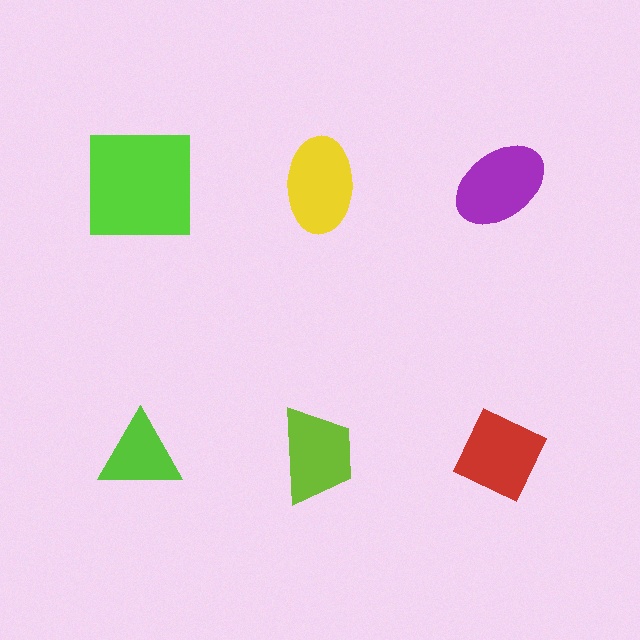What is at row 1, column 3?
A purple ellipse.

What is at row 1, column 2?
A yellow ellipse.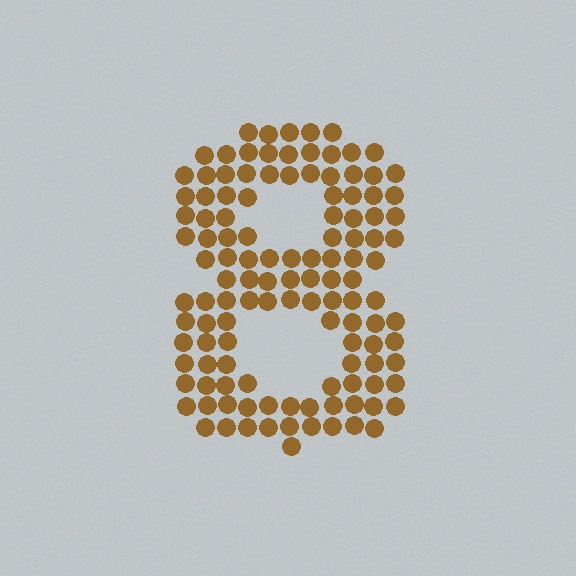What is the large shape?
The large shape is the digit 8.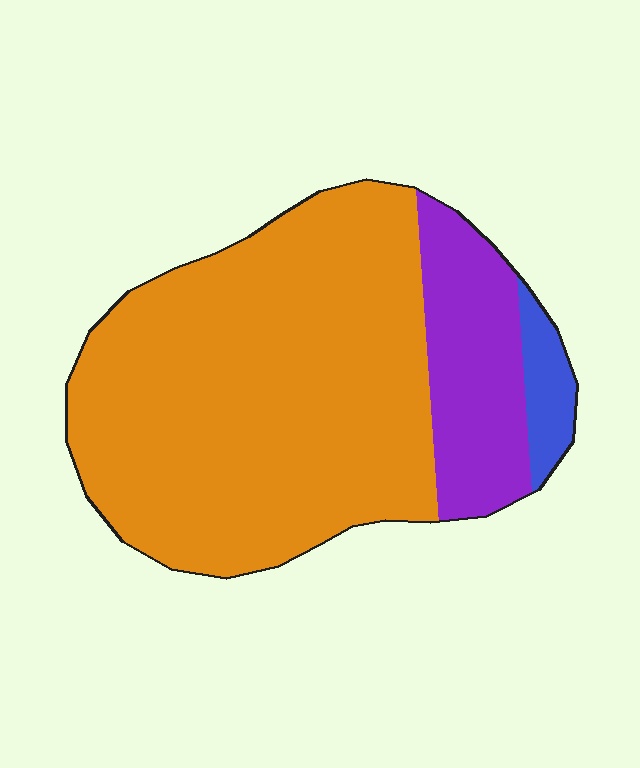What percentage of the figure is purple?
Purple covers about 20% of the figure.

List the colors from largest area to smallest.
From largest to smallest: orange, purple, blue.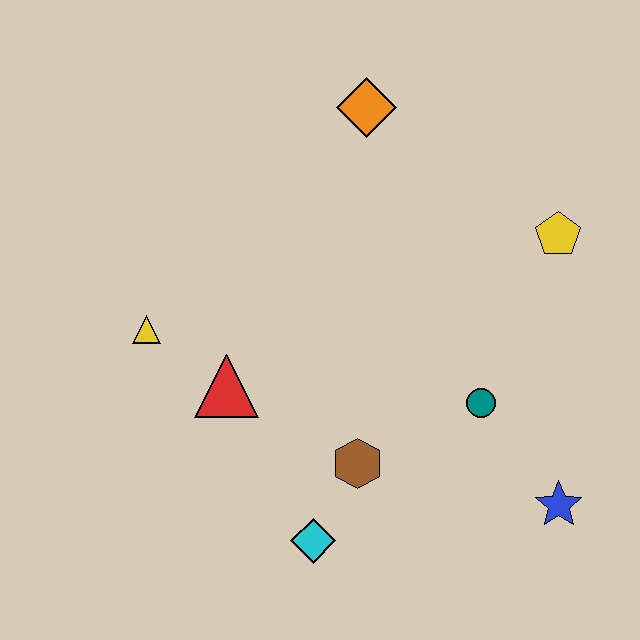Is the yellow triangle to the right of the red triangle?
No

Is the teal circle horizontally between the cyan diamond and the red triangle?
No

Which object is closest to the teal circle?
The blue star is closest to the teal circle.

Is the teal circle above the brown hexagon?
Yes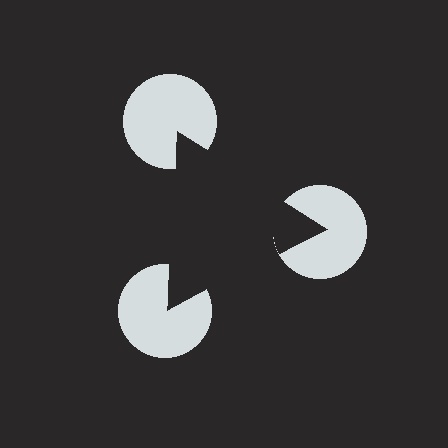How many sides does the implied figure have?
3 sides.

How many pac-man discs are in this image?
There are 3 — one at each vertex of the illusory triangle.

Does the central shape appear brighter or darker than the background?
It typically appears slightly darker than the background, even though no actual brightness change is drawn.